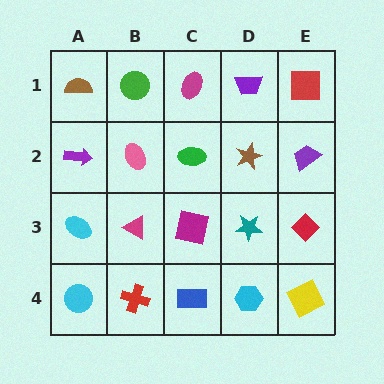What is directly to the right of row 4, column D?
A yellow square.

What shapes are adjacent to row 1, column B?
A pink ellipse (row 2, column B), a brown semicircle (row 1, column A), a magenta ellipse (row 1, column C).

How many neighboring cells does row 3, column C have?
4.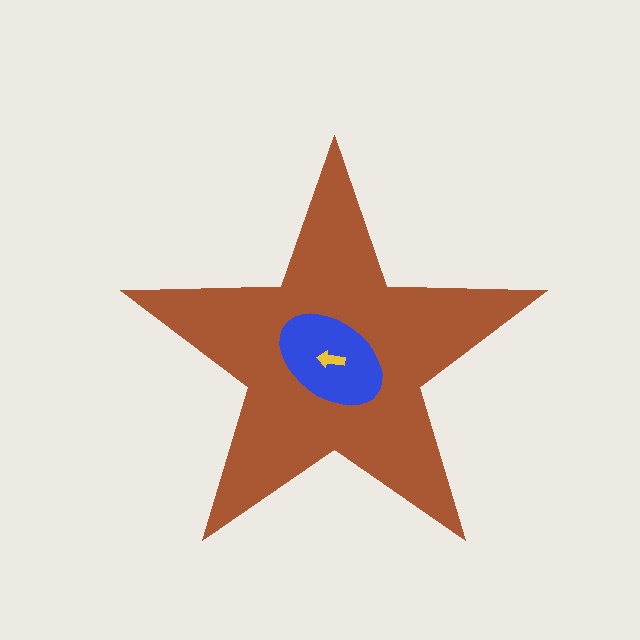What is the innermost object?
The yellow arrow.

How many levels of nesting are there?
3.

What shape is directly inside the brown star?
The blue ellipse.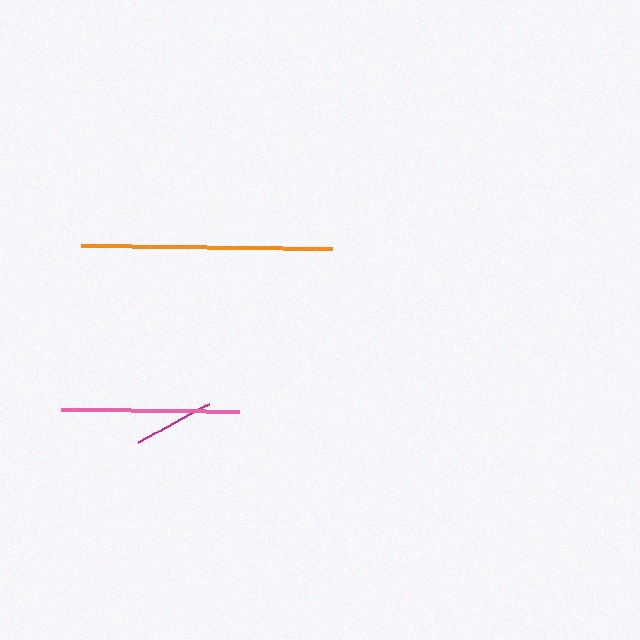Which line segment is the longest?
The orange line is the longest at approximately 251 pixels.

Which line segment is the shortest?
The magenta line is the shortest at approximately 80 pixels.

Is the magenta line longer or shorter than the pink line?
The pink line is longer than the magenta line.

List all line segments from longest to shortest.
From longest to shortest: orange, pink, magenta.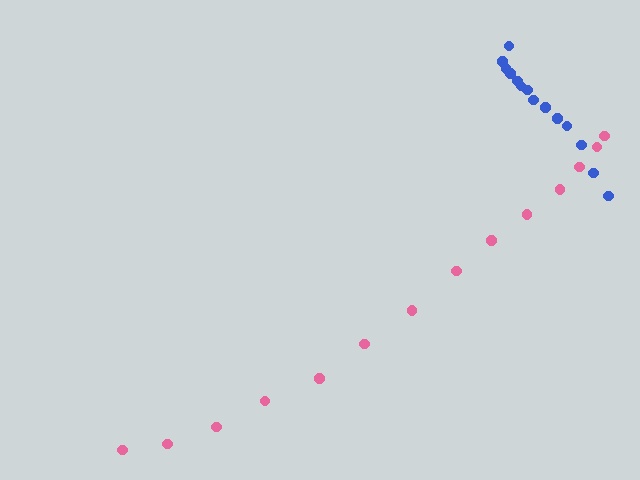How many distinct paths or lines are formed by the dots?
There are 2 distinct paths.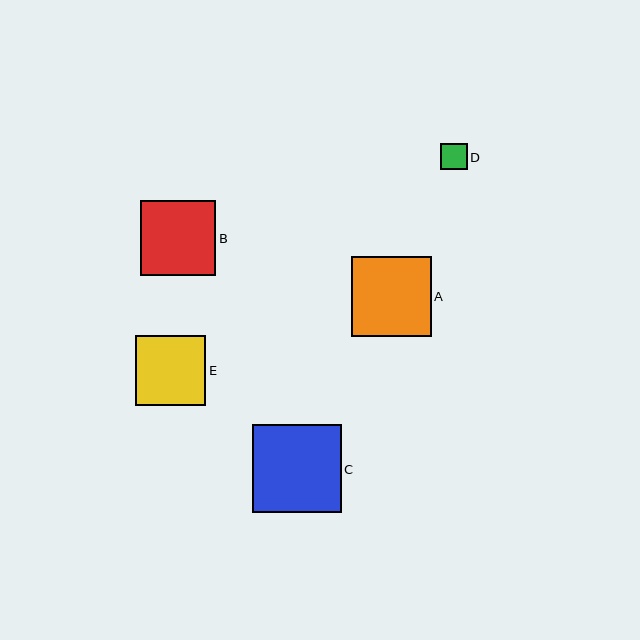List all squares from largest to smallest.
From largest to smallest: C, A, B, E, D.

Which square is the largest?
Square C is the largest with a size of approximately 89 pixels.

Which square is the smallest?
Square D is the smallest with a size of approximately 26 pixels.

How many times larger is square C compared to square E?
Square C is approximately 1.3 times the size of square E.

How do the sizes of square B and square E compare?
Square B and square E are approximately the same size.